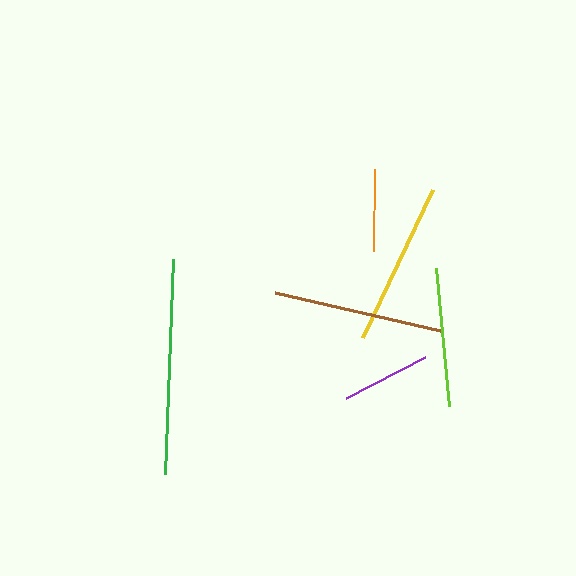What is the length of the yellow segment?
The yellow segment is approximately 164 pixels long.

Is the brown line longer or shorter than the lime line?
The brown line is longer than the lime line.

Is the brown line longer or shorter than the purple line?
The brown line is longer than the purple line.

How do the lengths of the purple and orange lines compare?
The purple and orange lines are approximately the same length.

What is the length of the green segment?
The green segment is approximately 215 pixels long.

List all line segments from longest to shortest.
From longest to shortest: green, brown, yellow, lime, purple, orange.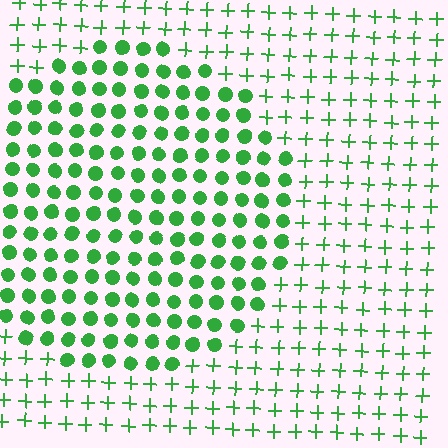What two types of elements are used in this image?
The image uses circles inside the circle region and plus signs outside it.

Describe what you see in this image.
The image is filled with small green elements arranged in a uniform grid. A circle-shaped region contains circles, while the surrounding area contains plus signs. The boundary is defined purely by the change in element shape.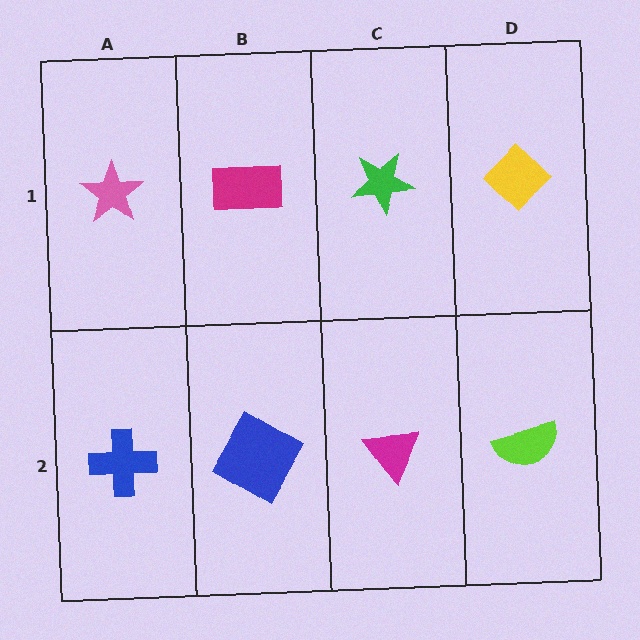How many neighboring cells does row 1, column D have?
2.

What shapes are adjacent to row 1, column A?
A blue cross (row 2, column A), a magenta rectangle (row 1, column B).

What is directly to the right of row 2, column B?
A magenta triangle.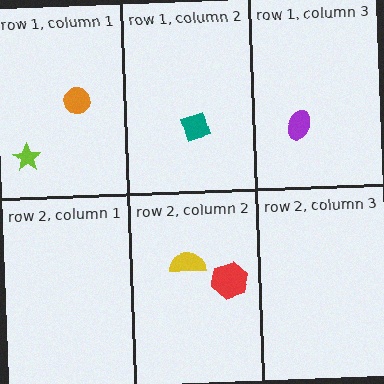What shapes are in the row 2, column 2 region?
The yellow semicircle, the red hexagon.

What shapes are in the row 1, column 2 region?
The teal diamond.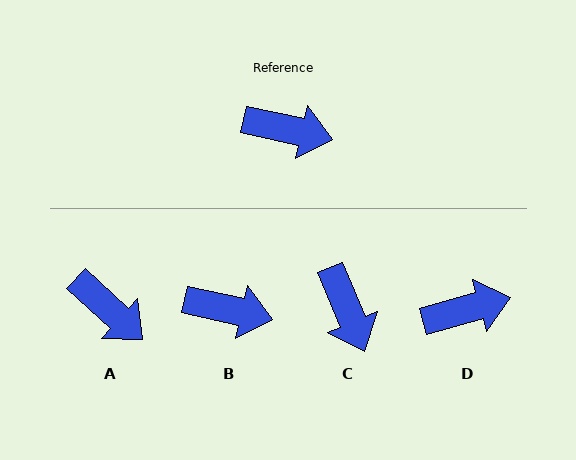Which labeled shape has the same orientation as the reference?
B.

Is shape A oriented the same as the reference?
No, it is off by about 30 degrees.